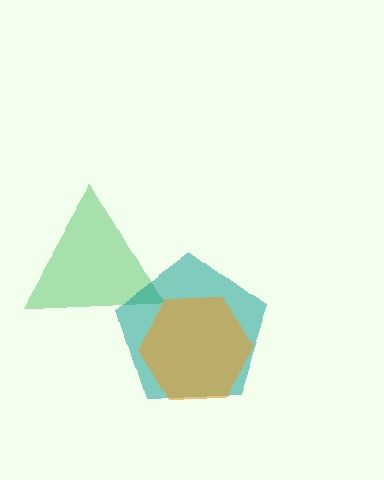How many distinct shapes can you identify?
There are 3 distinct shapes: a green triangle, a teal pentagon, an orange hexagon.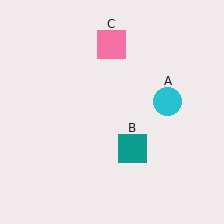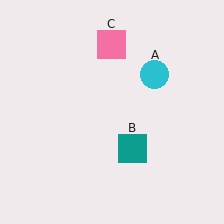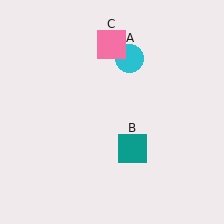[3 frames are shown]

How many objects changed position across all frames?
1 object changed position: cyan circle (object A).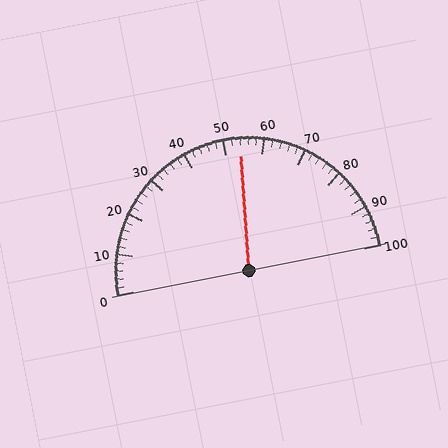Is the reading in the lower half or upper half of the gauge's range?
The reading is in the upper half of the range (0 to 100).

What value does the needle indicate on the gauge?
The needle indicates approximately 54.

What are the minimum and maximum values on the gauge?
The gauge ranges from 0 to 100.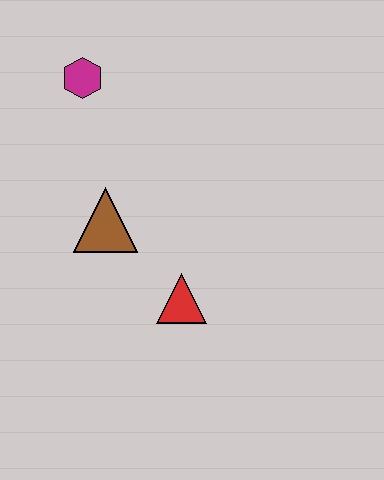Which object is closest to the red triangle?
The brown triangle is closest to the red triangle.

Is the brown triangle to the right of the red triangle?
No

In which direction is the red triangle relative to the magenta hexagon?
The red triangle is below the magenta hexagon.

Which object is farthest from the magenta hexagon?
The red triangle is farthest from the magenta hexagon.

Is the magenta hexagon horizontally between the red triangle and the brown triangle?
No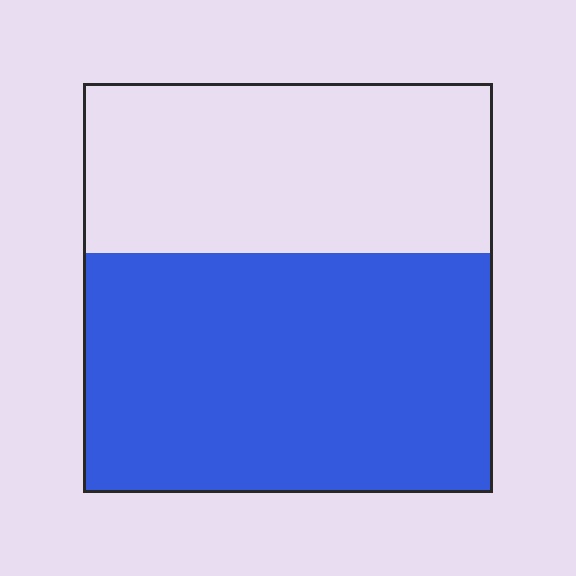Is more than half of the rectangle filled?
Yes.